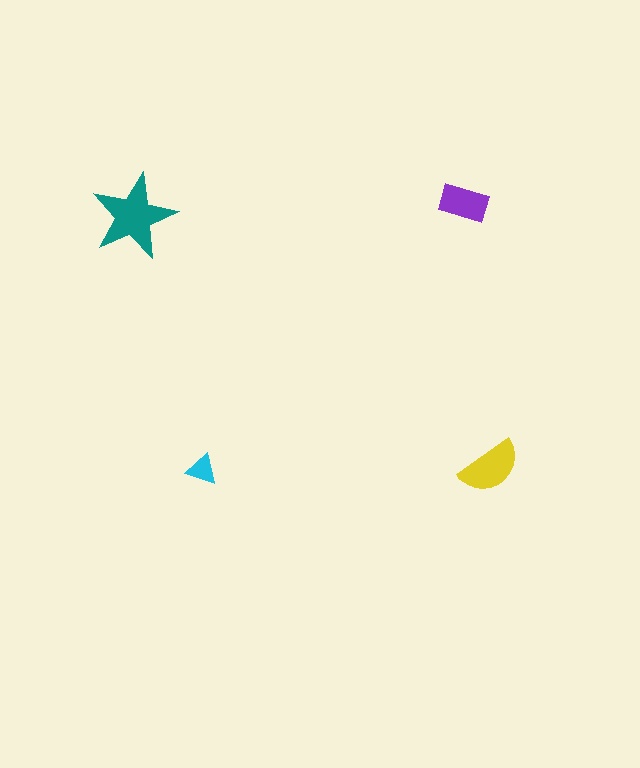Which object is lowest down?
The cyan triangle is bottommost.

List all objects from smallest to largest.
The cyan triangle, the purple rectangle, the yellow semicircle, the teal star.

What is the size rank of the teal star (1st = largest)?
1st.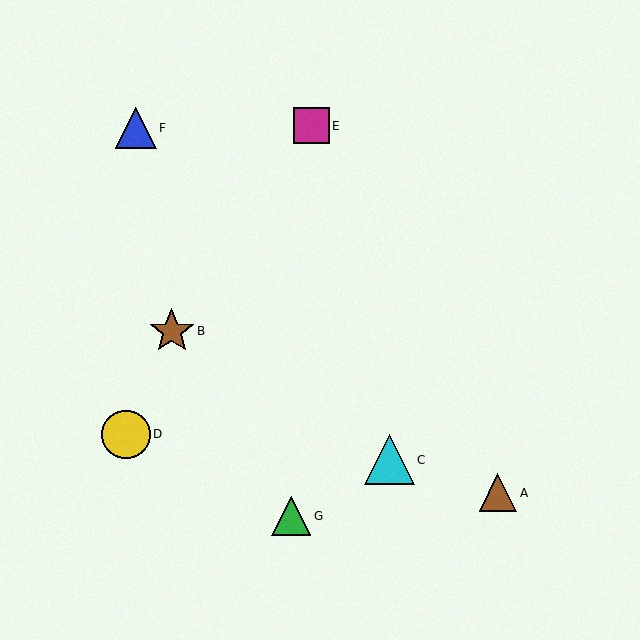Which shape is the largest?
The cyan triangle (labeled C) is the largest.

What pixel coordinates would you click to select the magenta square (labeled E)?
Click at (311, 126) to select the magenta square E.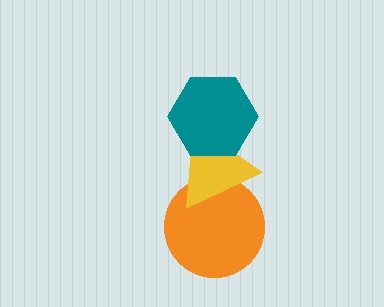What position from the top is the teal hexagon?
The teal hexagon is 1st from the top.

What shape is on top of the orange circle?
The yellow triangle is on top of the orange circle.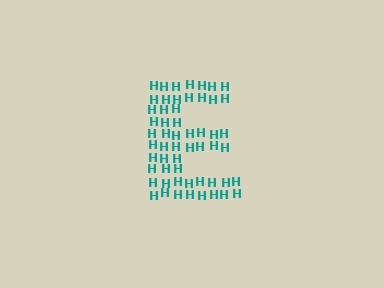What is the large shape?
The large shape is the letter E.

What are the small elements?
The small elements are letter H's.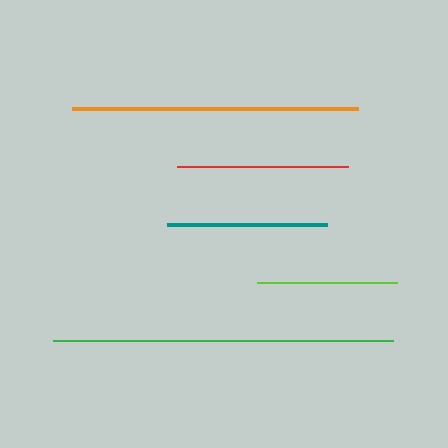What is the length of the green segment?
The green segment is approximately 340 pixels long.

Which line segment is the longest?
The green line is the longest at approximately 340 pixels.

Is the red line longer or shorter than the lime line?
The red line is longer than the lime line.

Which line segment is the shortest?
The lime line is the shortest at approximately 140 pixels.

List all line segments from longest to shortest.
From longest to shortest: green, orange, red, teal, lime.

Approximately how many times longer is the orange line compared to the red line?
The orange line is approximately 1.7 times the length of the red line.